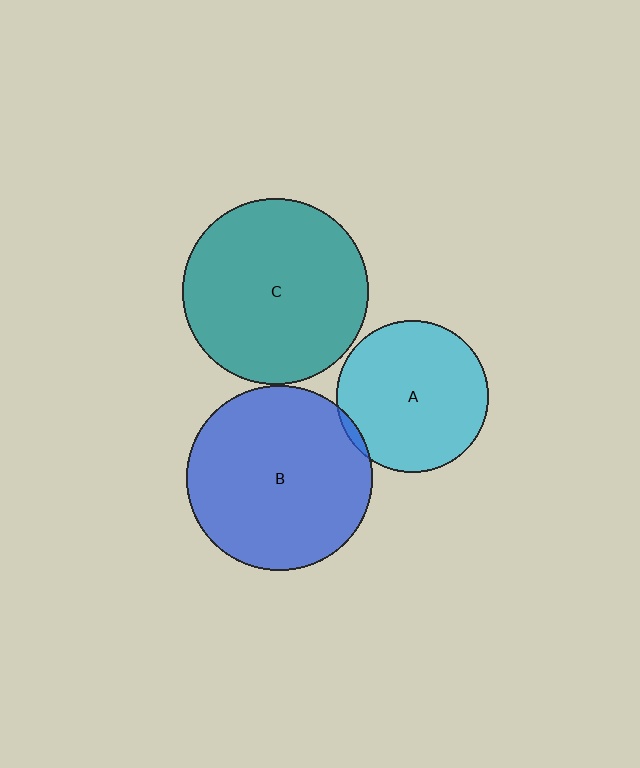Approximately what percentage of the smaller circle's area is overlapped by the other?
Approximately 5%.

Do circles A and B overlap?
Yes.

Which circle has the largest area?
Circle C (teal).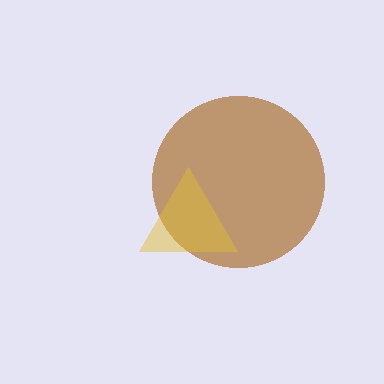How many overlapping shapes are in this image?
There are 2 overlapping shapes in the image.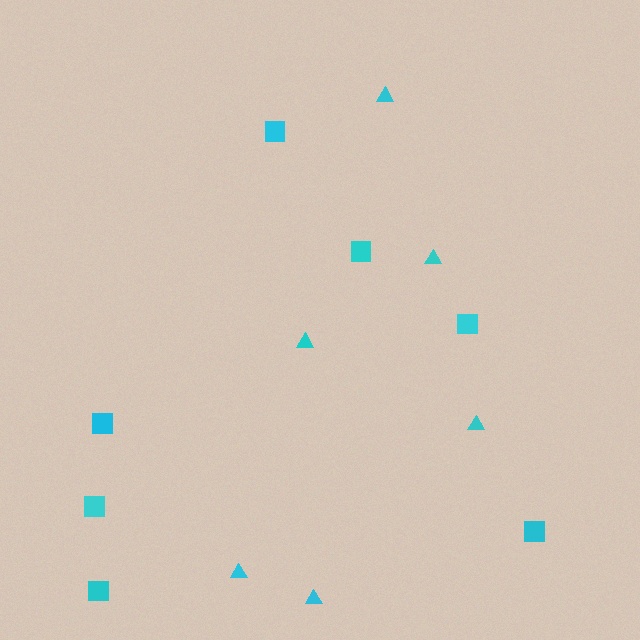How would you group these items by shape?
There are 2 groups: one group of squares (7) and one group of triangles (6).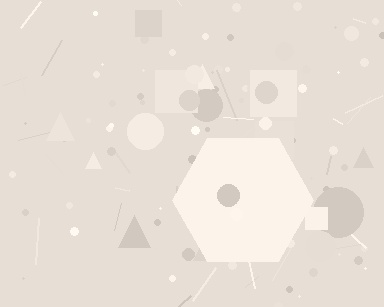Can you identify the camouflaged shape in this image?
The camouflaged shape is a hexagon.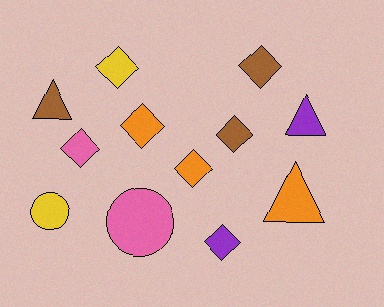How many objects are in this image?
There are 12 objects.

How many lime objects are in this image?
There are no lime objects.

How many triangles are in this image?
There are 3 triangles.